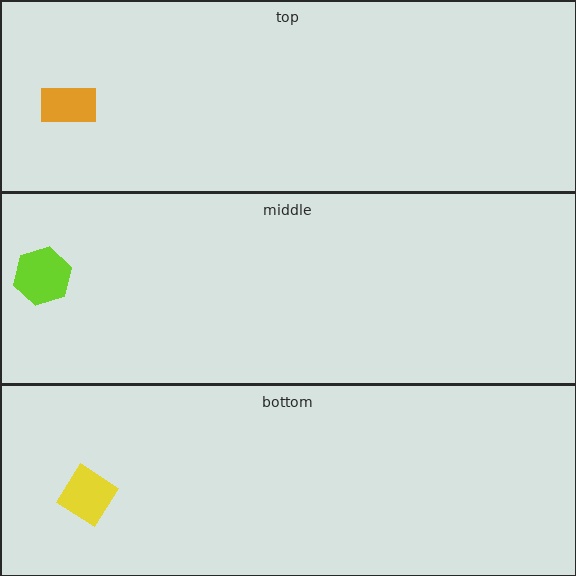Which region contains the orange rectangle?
The top region.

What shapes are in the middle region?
The lime hexagon.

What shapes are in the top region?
The orange rectangle.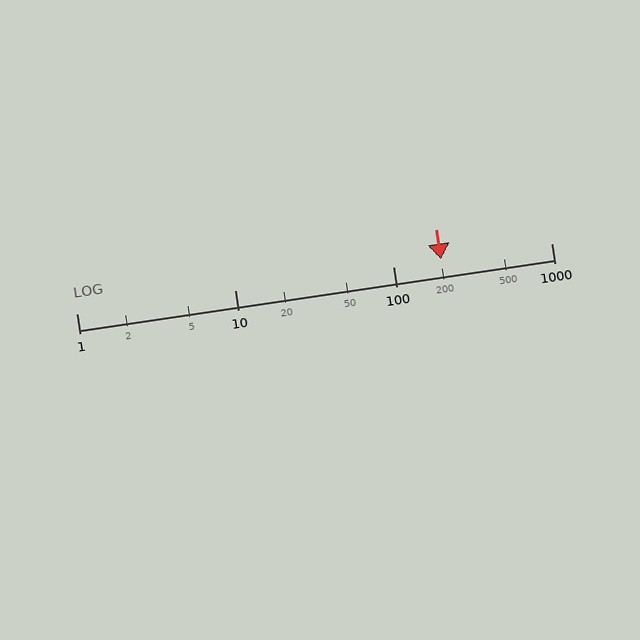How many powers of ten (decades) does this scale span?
The scale spans 3 decades, from 1 to 1000.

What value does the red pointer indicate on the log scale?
The pointer indicates approximately 200.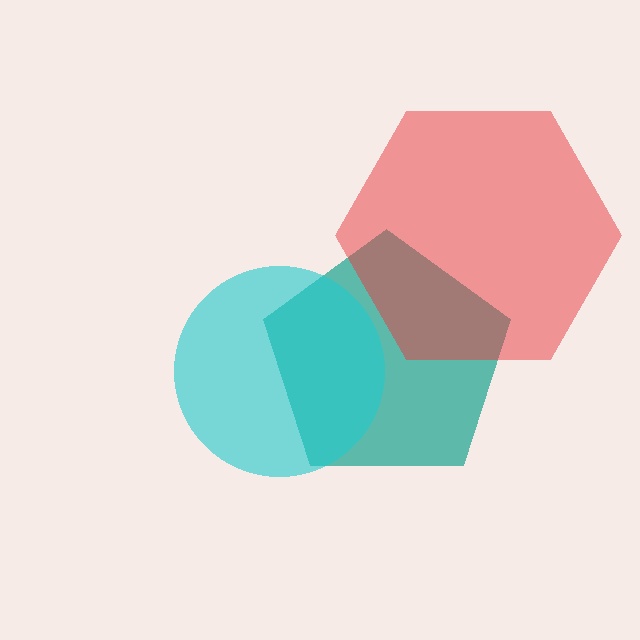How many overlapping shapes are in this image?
There are 3 overlapping shapes in the image.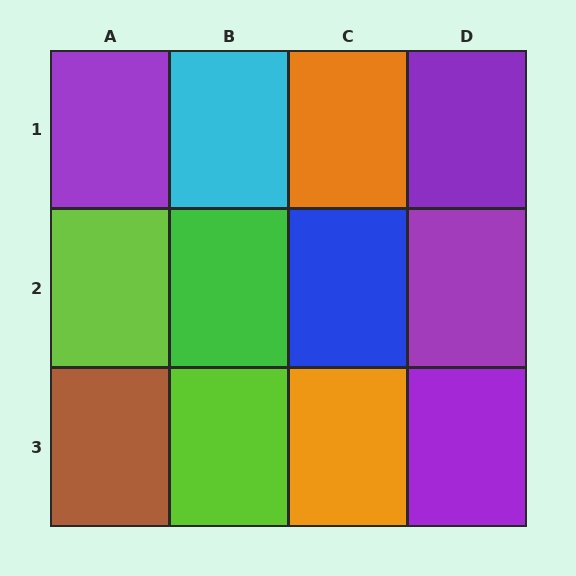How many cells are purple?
4 cells are purple.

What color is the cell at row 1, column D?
Purple.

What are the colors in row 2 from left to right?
Lime, green, blue, purple.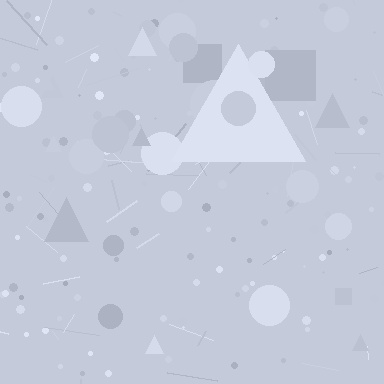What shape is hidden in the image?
A triangle is hidden in the image.